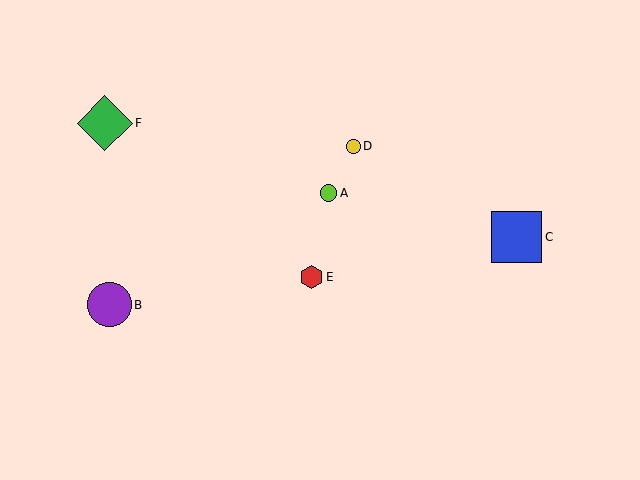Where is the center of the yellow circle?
The center of the yellow circle is at (353, 146).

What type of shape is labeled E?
Shape E is a red hexagon.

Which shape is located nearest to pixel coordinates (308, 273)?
The red hexagon (labeled E) at (312, 277) is nearest to that location.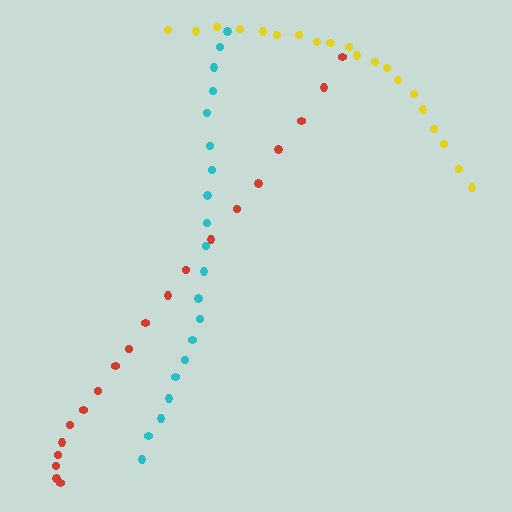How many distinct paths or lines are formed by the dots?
There are 3 distinct paths.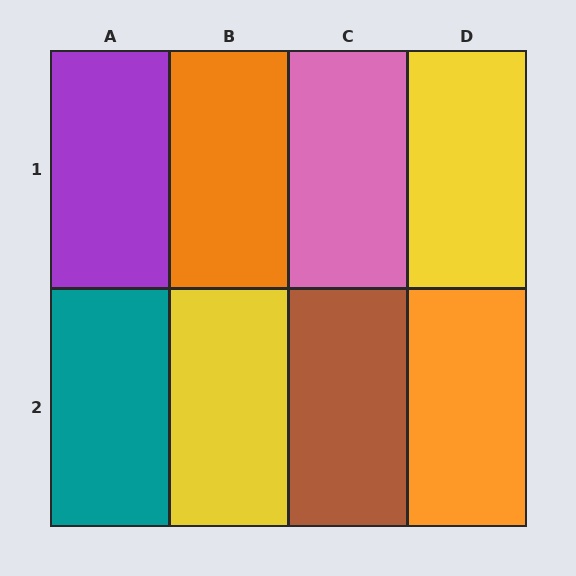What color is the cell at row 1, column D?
Yellow.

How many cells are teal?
1 cell is teal.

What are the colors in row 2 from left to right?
Teal, yellow, brown, orange.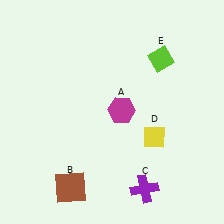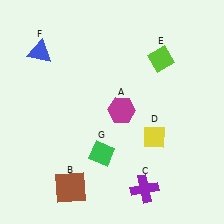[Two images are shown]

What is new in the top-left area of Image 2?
A blue triangle (F) was added in the top-left area of Image 2.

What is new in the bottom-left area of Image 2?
A green diamond (G) was added in the bottom-left area of Image 2.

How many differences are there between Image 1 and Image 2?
There are 2 differences between the two images.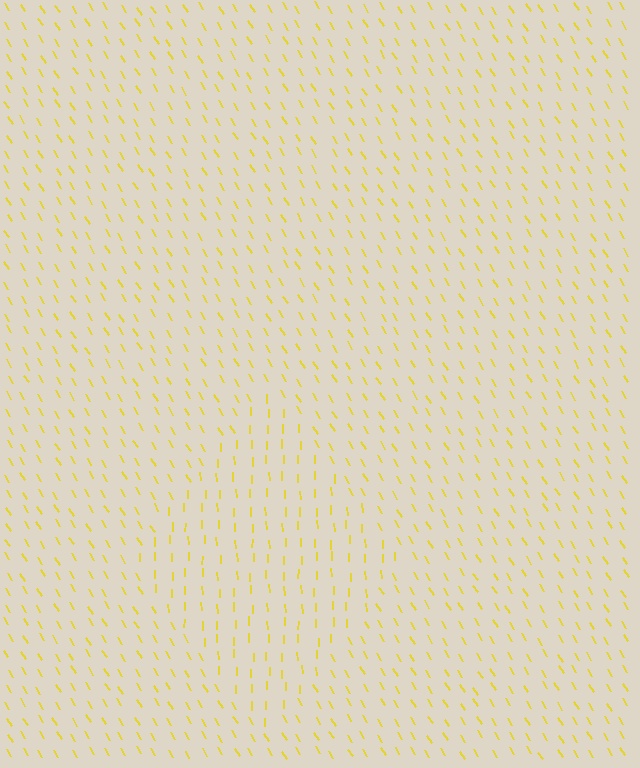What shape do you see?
I see a diamond.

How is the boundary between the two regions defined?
The boundary is defined purely by a change in line orientation (approximately 30 degrees difference). All lines are the same color and thickness.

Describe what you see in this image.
The image is filled with small yellow line segments. A diamond region in the image has lines oriented differently from the surrounding lines, creating a visible texture boundary.